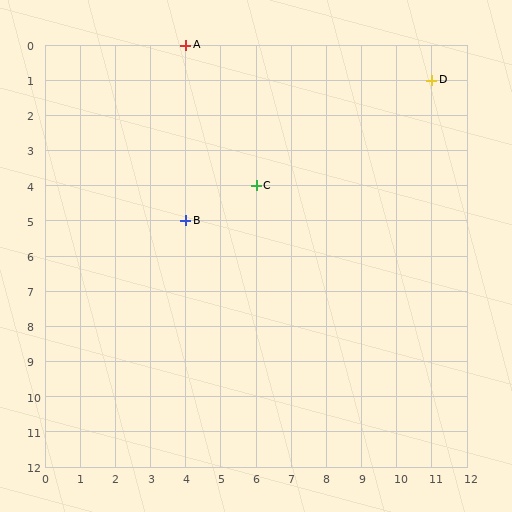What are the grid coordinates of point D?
Point D is at grid coordinates (11, 1).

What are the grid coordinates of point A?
Point A is at grid coordinates (4, 0).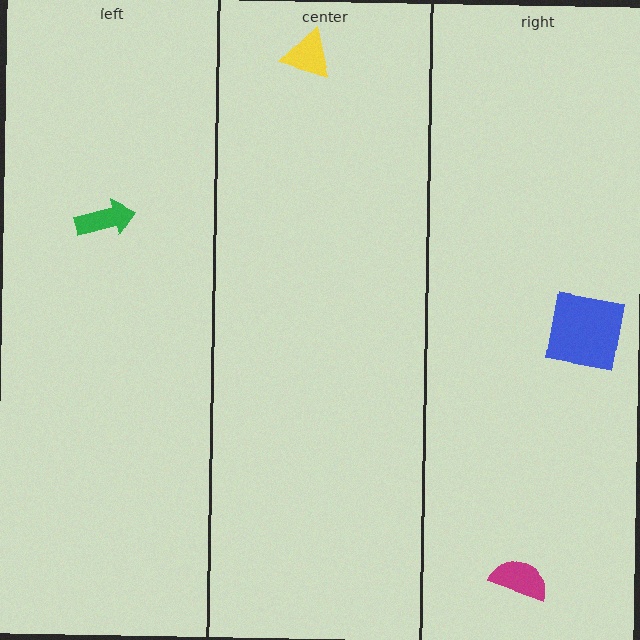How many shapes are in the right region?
2.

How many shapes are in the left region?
1.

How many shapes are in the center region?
1.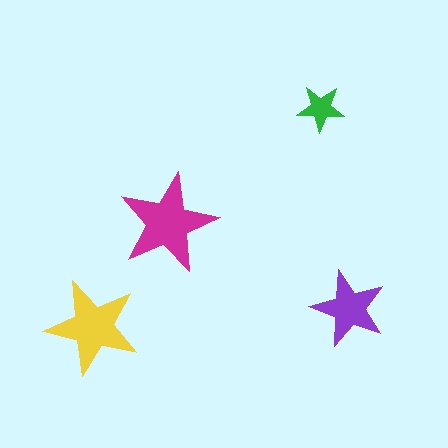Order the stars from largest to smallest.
the magenta one, the yellow one, the purple one, the green one.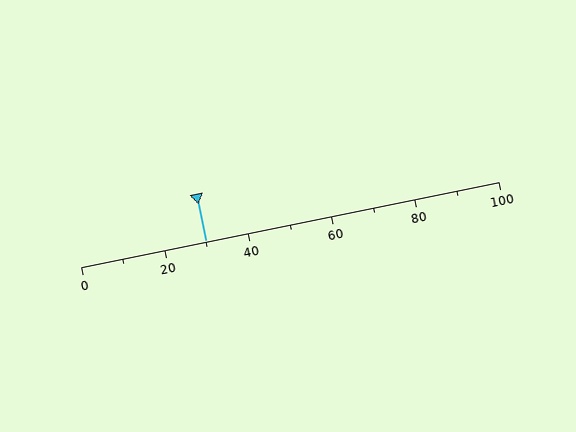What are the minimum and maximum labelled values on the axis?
The axis runs from 0 to 100.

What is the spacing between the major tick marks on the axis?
The major ticks are spaced 20 apart.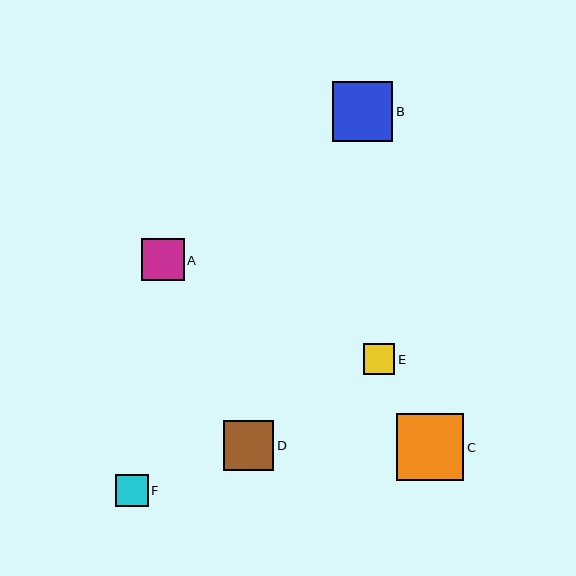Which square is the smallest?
Square E is the smallest with a size of approximately 32 pixels.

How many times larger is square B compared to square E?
Square B is approximately 1.9 times the size of square E.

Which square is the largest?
Square C is the largest with a size of approximately 67 pixels.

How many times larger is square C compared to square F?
Square C is approximately 2.1 times the size of square F.